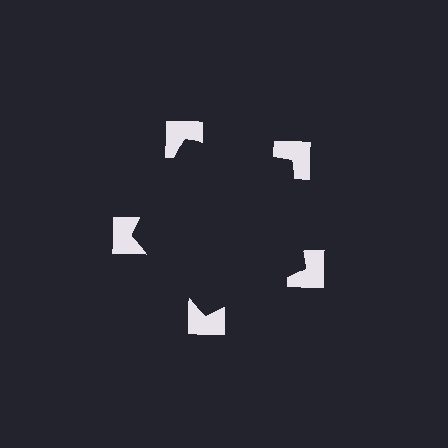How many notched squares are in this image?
There are 5 — one at each vertex of the illusory pentagon.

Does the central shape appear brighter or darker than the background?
It typically appears slightly darker than the background, even though no actual brightness change is drawn.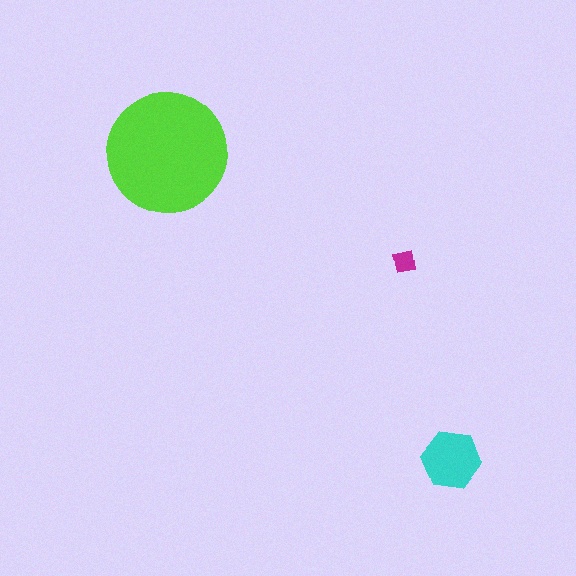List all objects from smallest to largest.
The magenta square, the cyan hexagon, the lime circle.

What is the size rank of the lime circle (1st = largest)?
1st.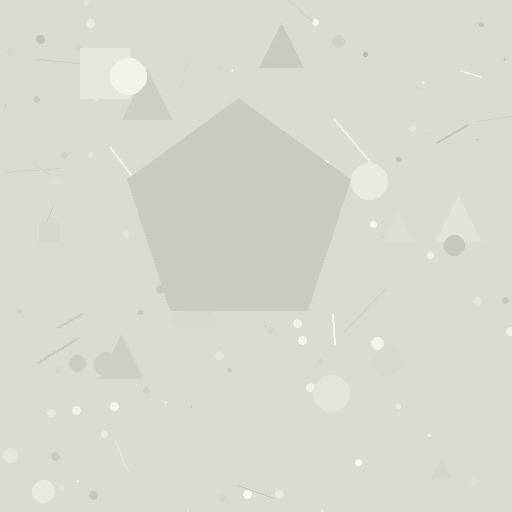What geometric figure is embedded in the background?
A pentagon is embedded in the background.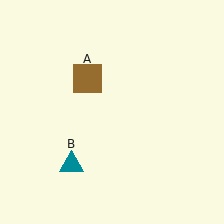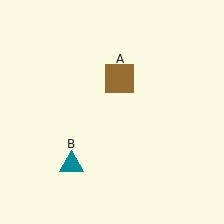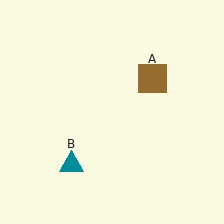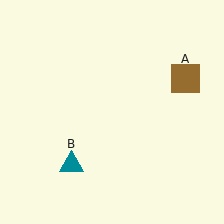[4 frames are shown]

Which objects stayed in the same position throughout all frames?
Teal triangle (object B) remained stationary.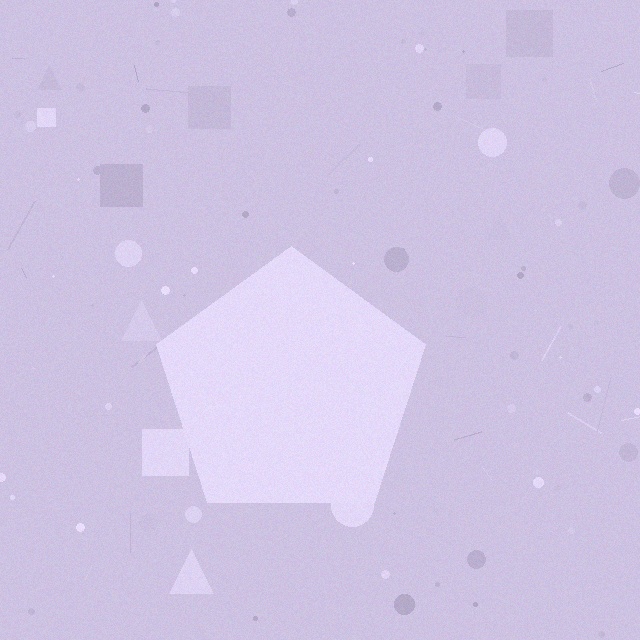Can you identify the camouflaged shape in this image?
The camouflaged shape is a pentagon.